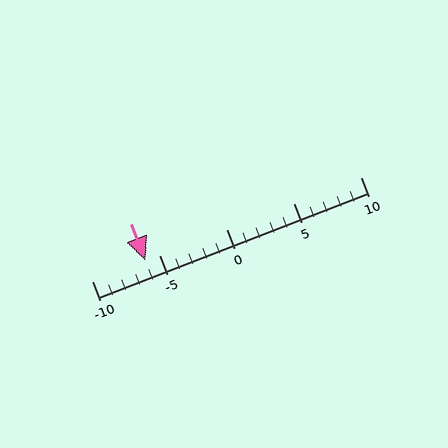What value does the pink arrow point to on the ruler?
The pink arrow points to approximately -6.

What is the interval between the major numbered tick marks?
The major tick marks are spaced 5 units apart.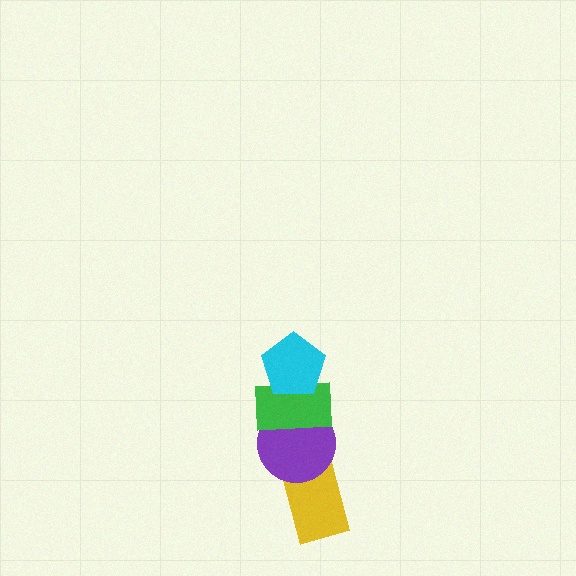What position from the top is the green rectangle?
The green rectangle is 2nd from the top.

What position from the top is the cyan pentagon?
The cyan pentagon is 1st from the top.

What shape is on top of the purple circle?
The green rectangle is on top of the purple circle.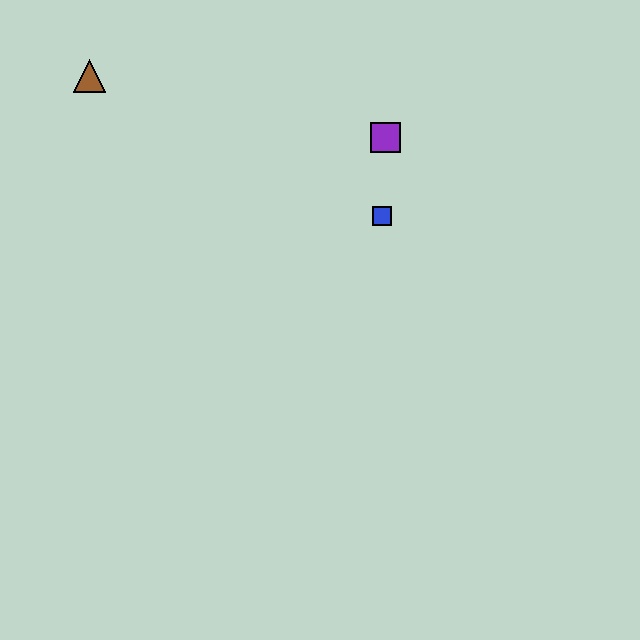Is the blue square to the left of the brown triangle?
No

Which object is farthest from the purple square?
The brown triangle is farthest from the purple square.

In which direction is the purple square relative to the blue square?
The purple square is above the blue square.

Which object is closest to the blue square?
The purple square is closest to the blue square.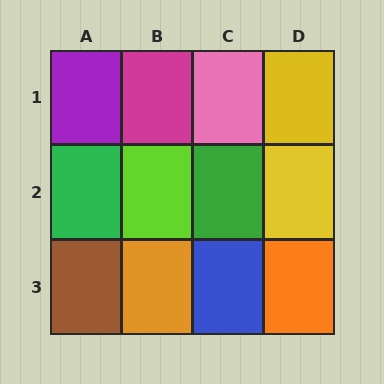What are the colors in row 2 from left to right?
Green, lime, green, yellow.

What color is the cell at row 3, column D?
Orange.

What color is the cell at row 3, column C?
Blue.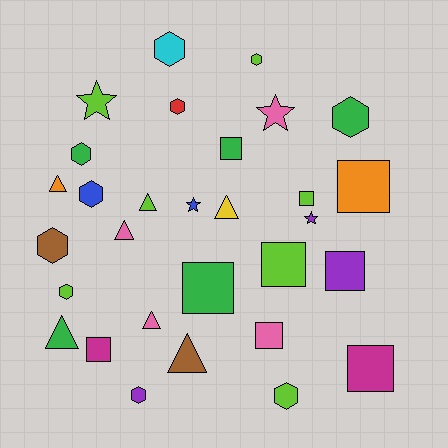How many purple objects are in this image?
There are 3 purple objects.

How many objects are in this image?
There are 30 objects.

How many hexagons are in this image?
There are 10 hexagons.